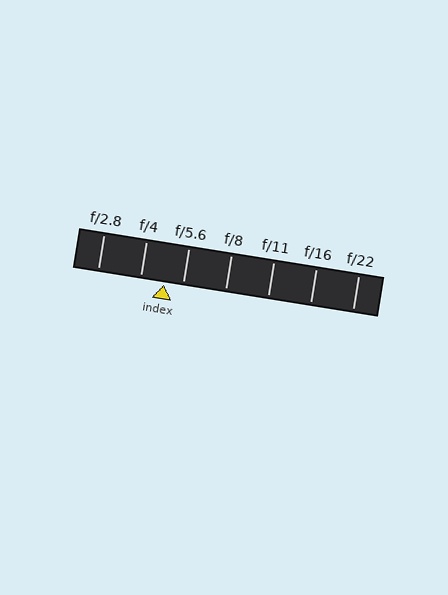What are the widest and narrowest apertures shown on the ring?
The widest aperture shown is f/2.8 and the narrowest is f/22.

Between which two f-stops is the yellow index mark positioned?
The index mark is between f/4 and f/5.6.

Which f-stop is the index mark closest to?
The index mark is closest to f/5.6.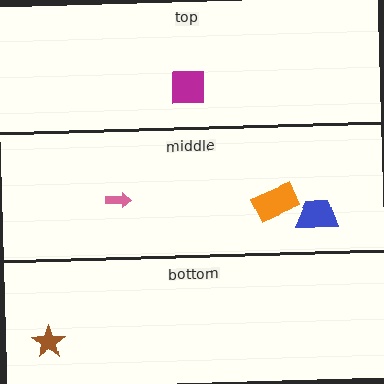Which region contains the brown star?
The bottom region.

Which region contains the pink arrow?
The middle region.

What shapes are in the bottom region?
The brown star.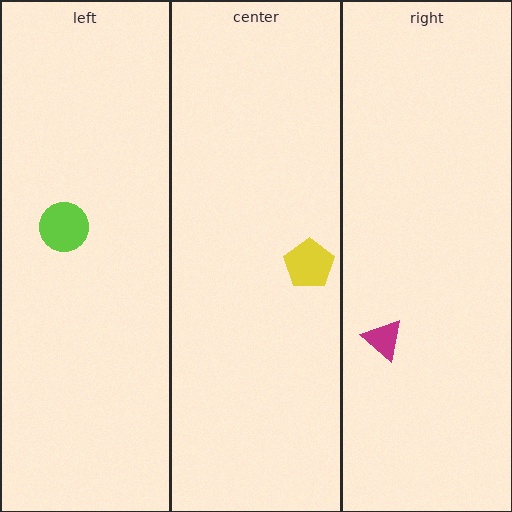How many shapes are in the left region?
1.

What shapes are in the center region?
The yellow pentagon.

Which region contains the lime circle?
The left region.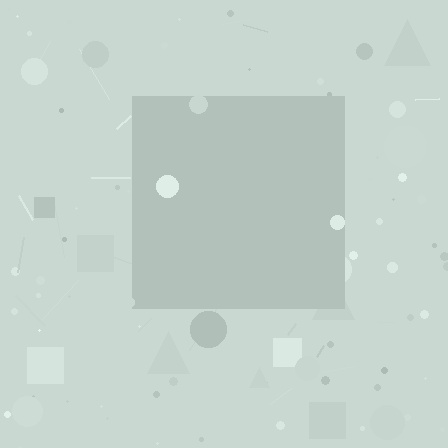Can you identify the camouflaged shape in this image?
The camouflaged shape is a square.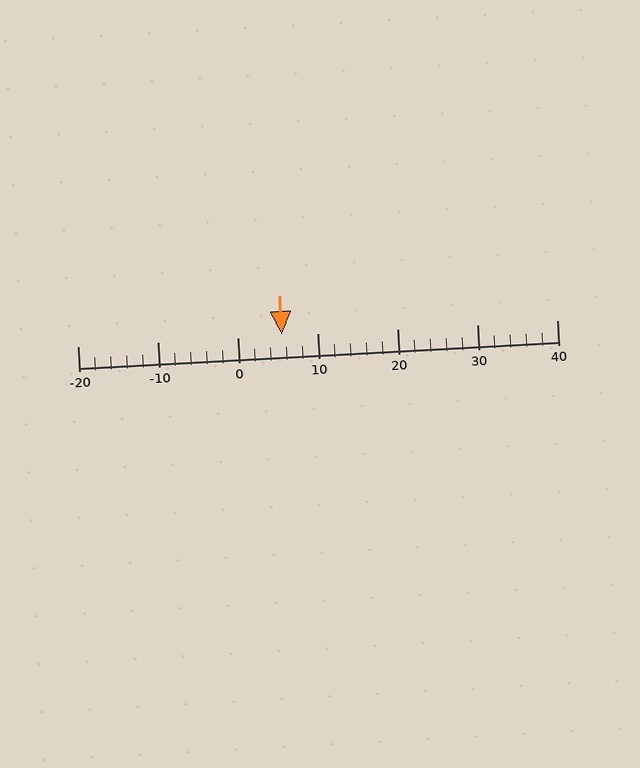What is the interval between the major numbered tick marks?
The major tick marks are spaced 10 units apart.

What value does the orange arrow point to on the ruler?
The orange arrow points to approximately 6.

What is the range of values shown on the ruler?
The ruler shows values from -20 to 40.